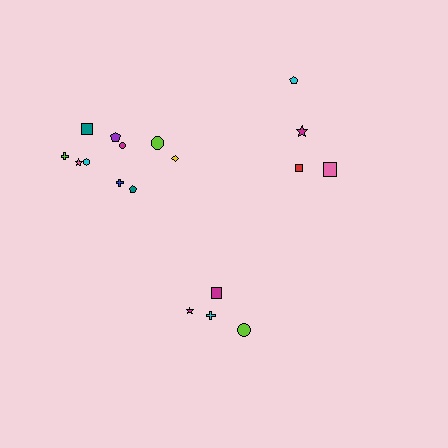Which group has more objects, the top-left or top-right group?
The top-left group.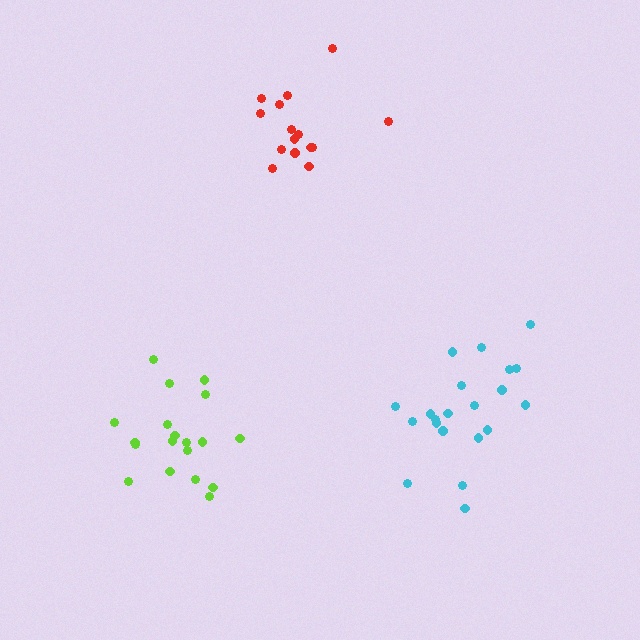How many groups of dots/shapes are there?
There are 3 groups.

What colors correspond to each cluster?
The clusters are colored: red, lime, cyan.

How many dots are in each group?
Group 1: 15 dots, Group 2: 19 dots, Group 3: 21 dots (55 total).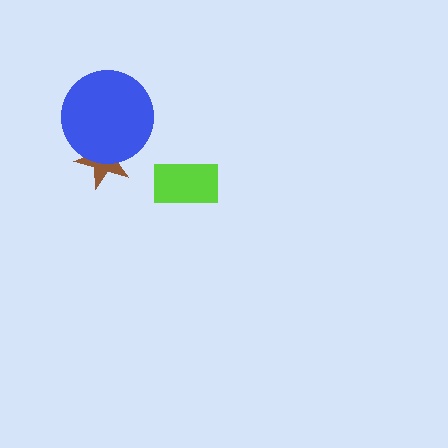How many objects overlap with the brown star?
1 object overlaps with the brown star.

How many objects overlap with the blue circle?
1 object overlaps with the blue circle.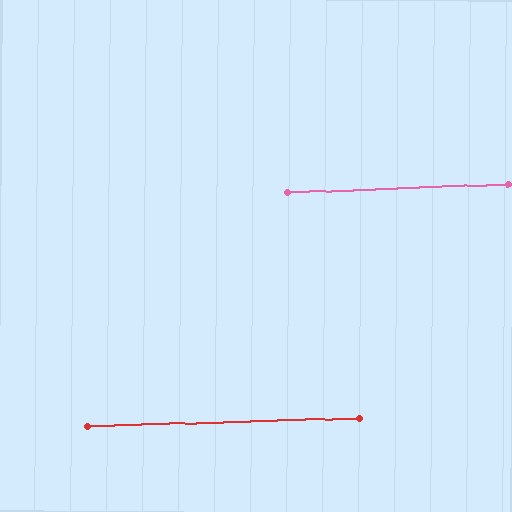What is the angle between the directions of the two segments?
Approximately 1 degree.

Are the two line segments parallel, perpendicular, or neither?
Parallel — their directions differ by only 0.6°.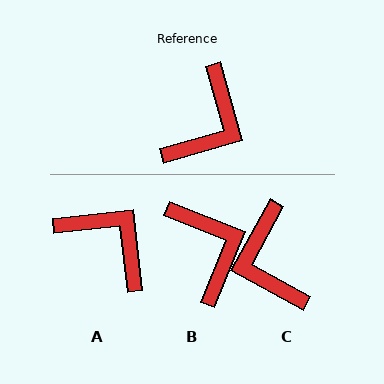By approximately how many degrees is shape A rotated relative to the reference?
Approximately 81 degrees counter-clockwise.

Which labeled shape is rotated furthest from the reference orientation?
C, about 134 degrees away.